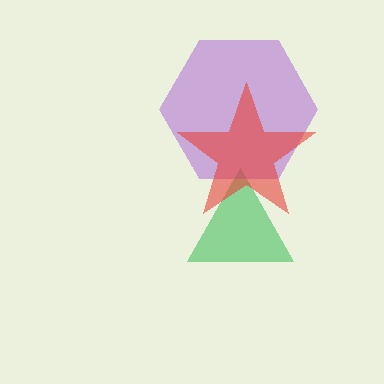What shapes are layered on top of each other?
The layered shapes are: a green triangle, a purple hexagon, a red star.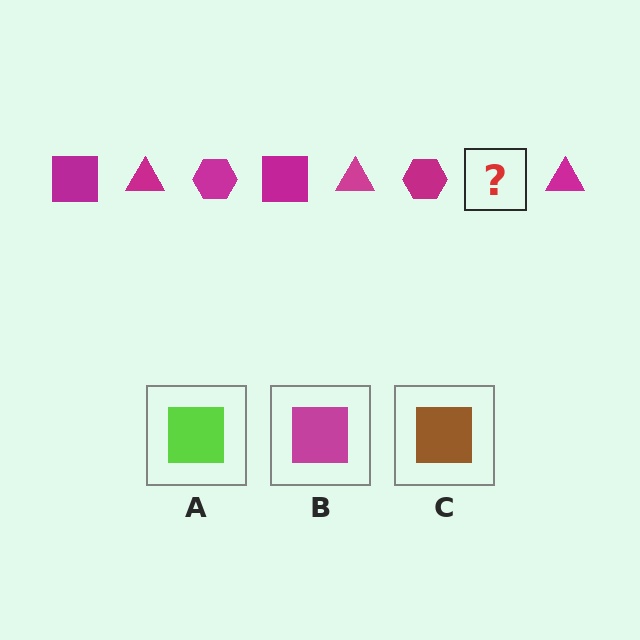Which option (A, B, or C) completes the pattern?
B.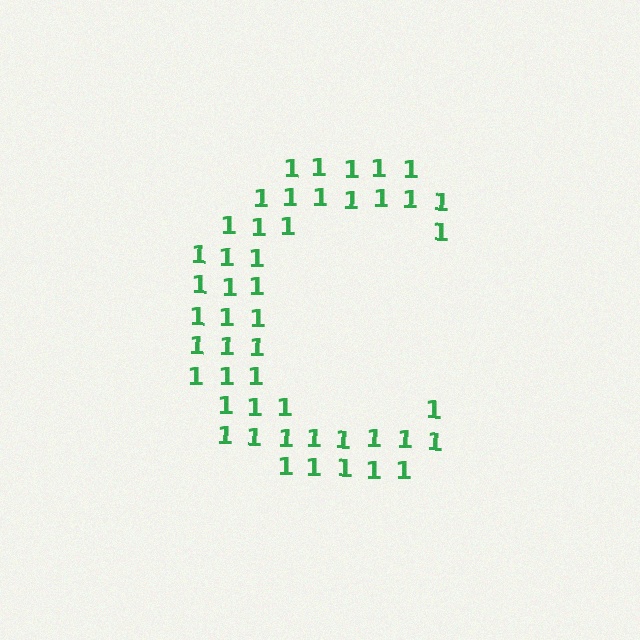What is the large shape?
The large shape is the letter C.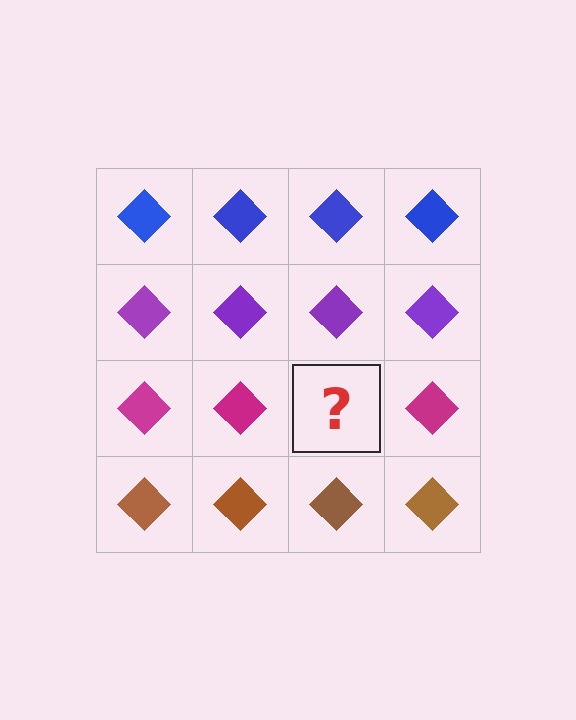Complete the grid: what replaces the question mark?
The question mark should be replaced with a magenta diamond.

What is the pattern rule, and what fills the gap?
The rule is that each row has a consistent color. The gap should be filled with a magenta diamond.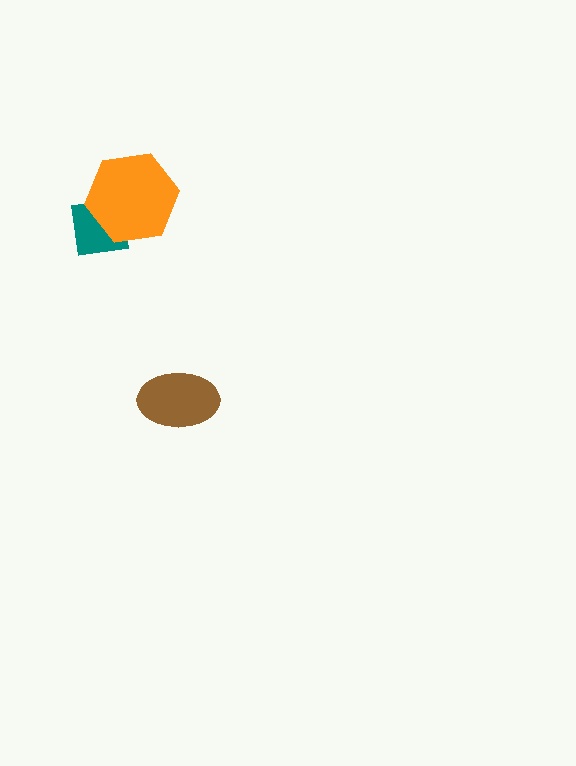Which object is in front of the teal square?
The orange hexagon is in front of the teal square.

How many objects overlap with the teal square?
1 object overlaps with the teal square.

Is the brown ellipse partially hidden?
No, no other shape covers it.